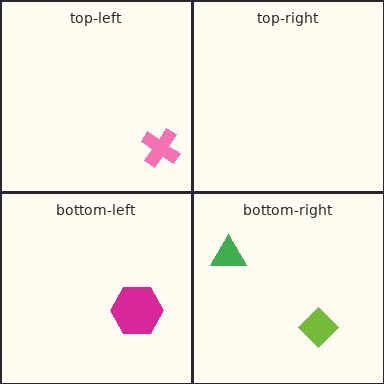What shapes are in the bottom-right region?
The green triangle, the lime diamond.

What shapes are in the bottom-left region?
The magenta hexagon.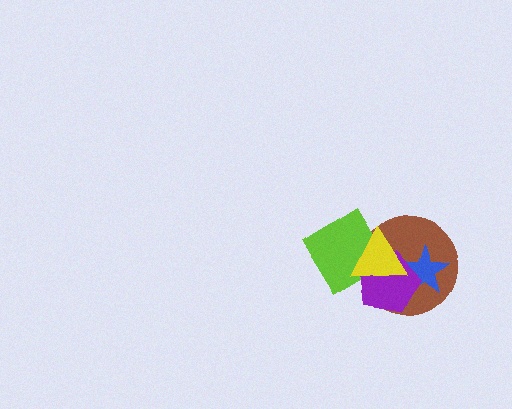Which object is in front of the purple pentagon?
The yellow triangle is in front of the purple pentagon.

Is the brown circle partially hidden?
Yes, it is partially covered by another shape.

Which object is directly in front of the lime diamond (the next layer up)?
The purple pentagon is directly in front of the lime diamond.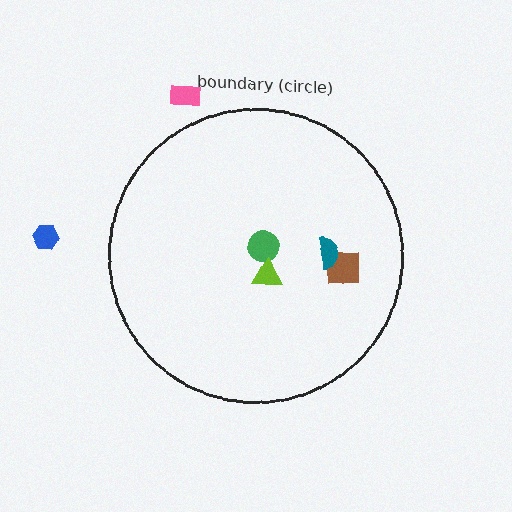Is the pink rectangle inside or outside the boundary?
Outside.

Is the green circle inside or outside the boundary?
Inside.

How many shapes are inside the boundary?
4 inside, 2 outside.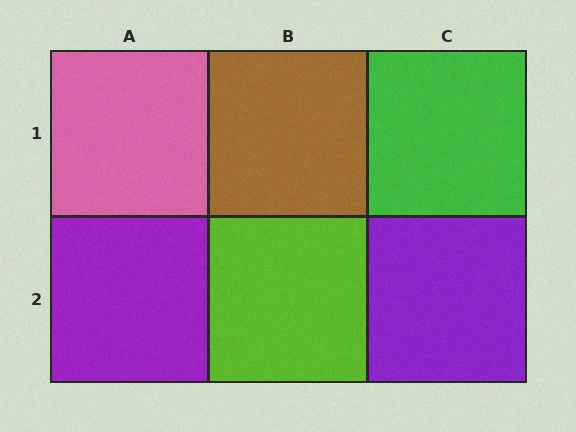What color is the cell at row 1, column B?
Brown.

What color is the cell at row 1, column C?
Green.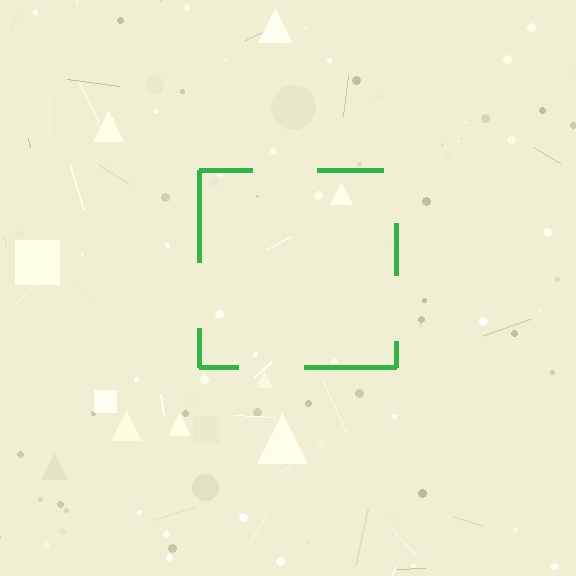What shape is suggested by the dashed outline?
The dashed outline suggests a square.